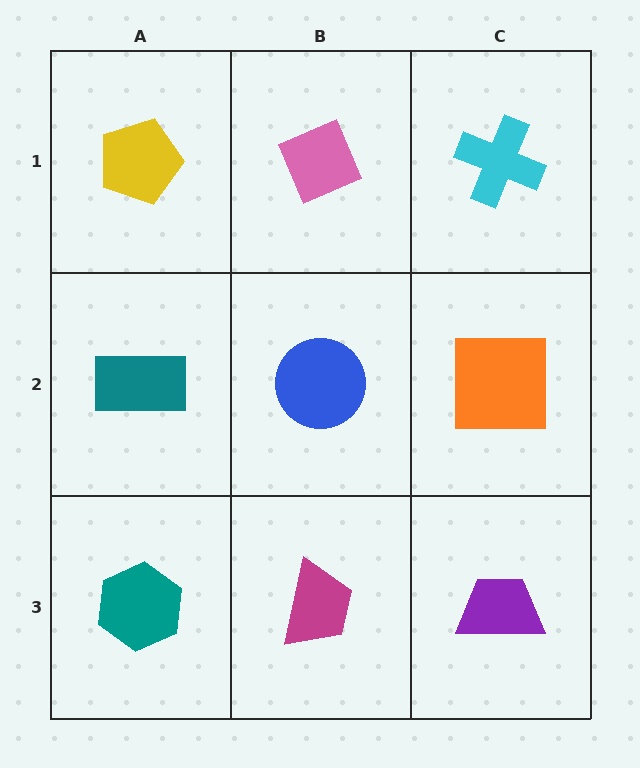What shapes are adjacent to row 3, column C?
An orange square (row 2, column C), a magenta trapezoid (row 3, column B).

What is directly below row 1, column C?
An orange square.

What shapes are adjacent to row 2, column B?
A pink diamond (row 1, column B), a magenta trapezoid (row 3, column B), a teal rectangle (row 2, column A), an orange square (row 2, column C).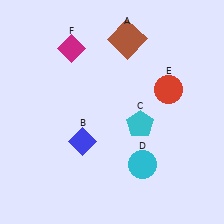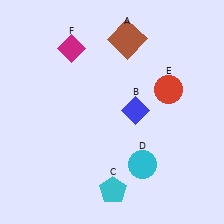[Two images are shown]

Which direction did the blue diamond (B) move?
The blue diamond (B) moved right.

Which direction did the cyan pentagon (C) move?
The cyan pentagon (C) moved down.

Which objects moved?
The objects that moved are: the blue diamond (B), the cyan pentagon (C).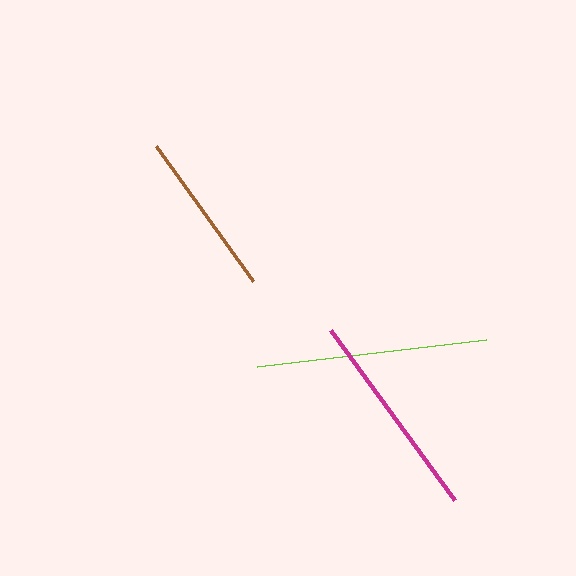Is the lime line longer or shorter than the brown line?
The lime line is longer than the brown line.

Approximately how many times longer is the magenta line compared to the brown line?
The magenta line is approximately 1.3 times the length of the brown line.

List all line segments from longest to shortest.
From longest to shortest: lime, magenta, brown.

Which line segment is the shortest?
The brown line is the shortest at approximately 166 pixels.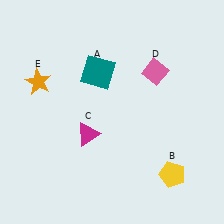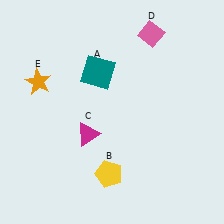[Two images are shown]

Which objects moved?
The objects that moved are: the yellow pentagon (B), the pink diamond (D).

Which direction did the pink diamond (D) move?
The pink diamond (D) moved up.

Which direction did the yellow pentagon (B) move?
The yellow pentagon (B) moved left.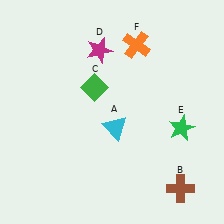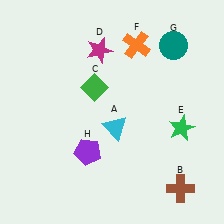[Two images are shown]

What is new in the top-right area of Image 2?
A teal circle (G) was added in the top-right area of Image 2.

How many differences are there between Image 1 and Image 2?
There are 2 differences between the two images.